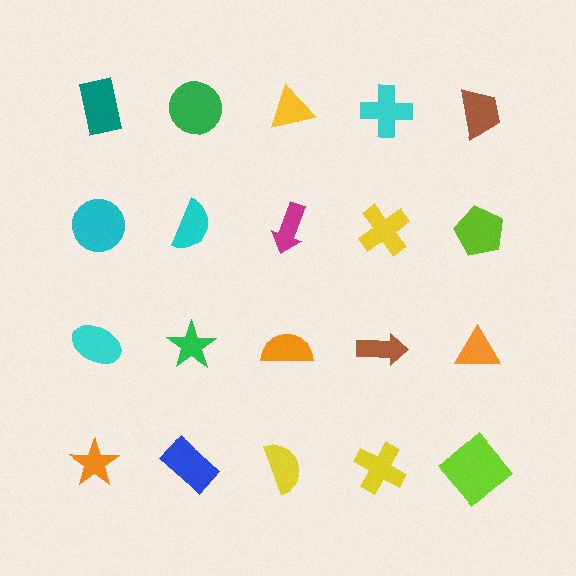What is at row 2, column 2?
A cyan semicircle.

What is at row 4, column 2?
A blue rectangle.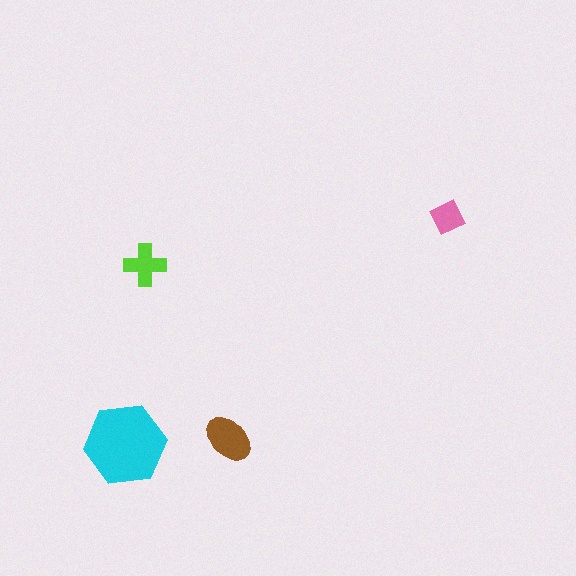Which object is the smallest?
The pink diamond.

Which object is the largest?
The cyan hexagon.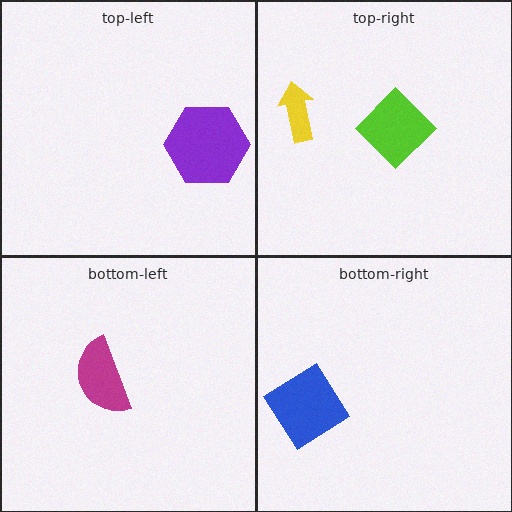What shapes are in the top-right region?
The yellow arrow, the lime diamond.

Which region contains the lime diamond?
The top-right region.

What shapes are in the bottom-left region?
The magenta semicircle.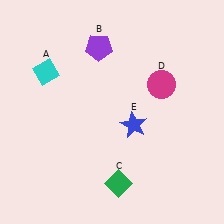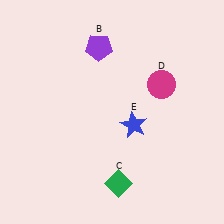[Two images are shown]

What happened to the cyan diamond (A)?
The cyan diamond (A) was removed in Image 2. It was in the top-left area of Image 1.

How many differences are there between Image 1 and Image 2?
There is 1 difference between the two images.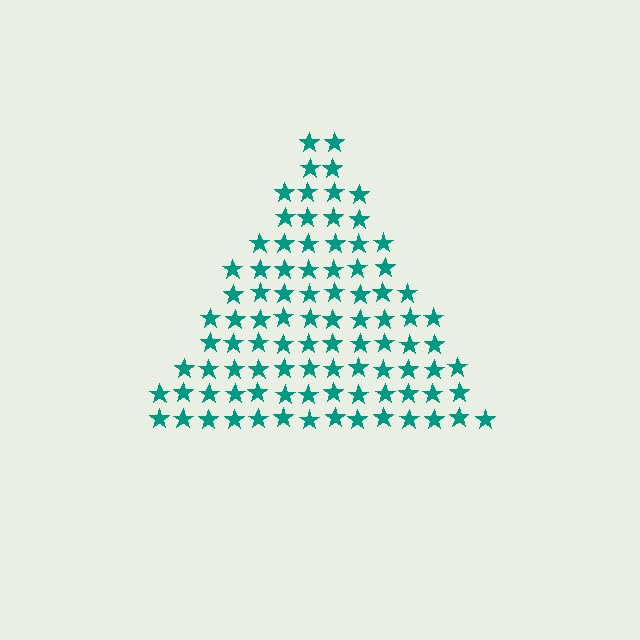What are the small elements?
The small elements are stars.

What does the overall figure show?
The overall figure shows a triangle.